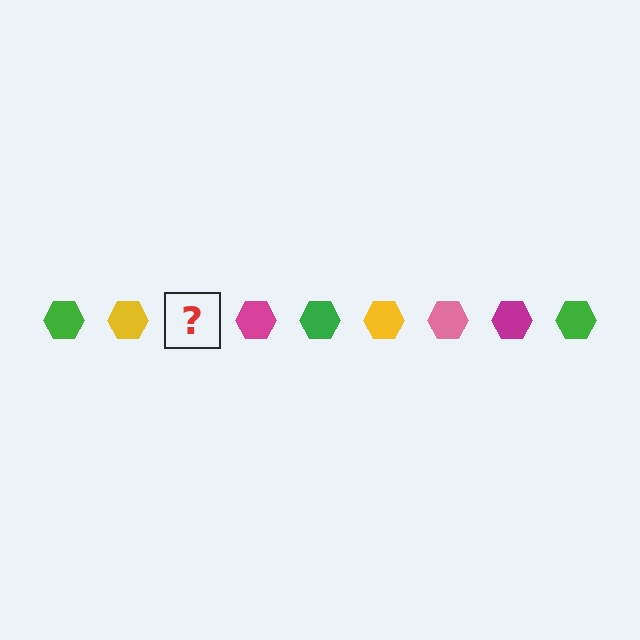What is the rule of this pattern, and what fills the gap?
The rule is that the pattern cycles through green, yellow, pink, magenta hexagons. The gap should be filled with a pink hexagon.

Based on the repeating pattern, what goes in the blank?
The blank should be a pink hexagon.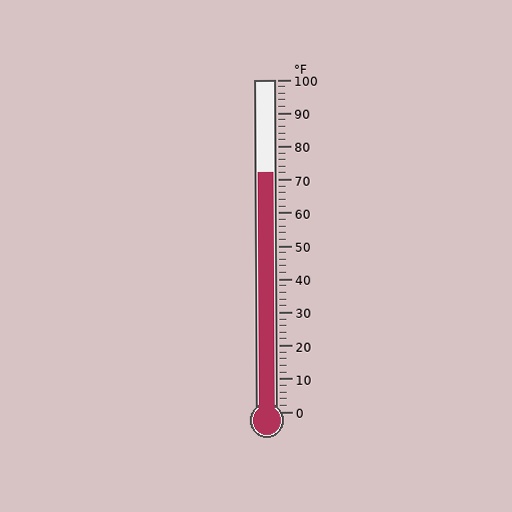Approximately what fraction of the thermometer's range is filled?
The thermometer is filled to approximately 70% of its range.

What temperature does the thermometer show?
The thermometer shows approximately 72°F.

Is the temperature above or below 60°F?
The temperature is above 60°F.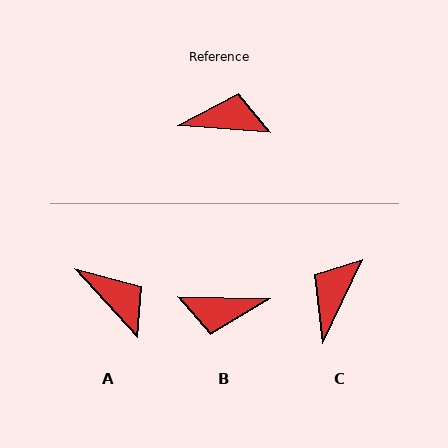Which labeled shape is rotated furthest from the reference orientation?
B, about 177 degrees away.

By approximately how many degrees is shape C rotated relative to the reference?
Approximately 69 degrees counter-clockwise.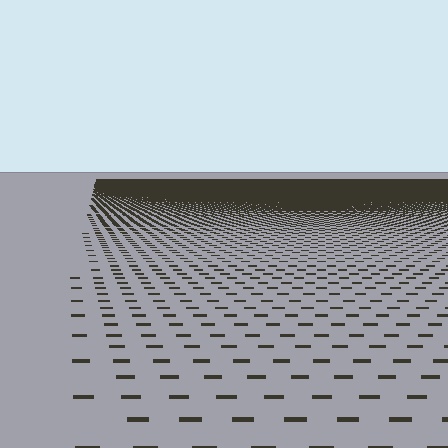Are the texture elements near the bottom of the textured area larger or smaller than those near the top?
Larger. Near the bottom, elements are closer to the viewer and appear at a bigger on-screen size.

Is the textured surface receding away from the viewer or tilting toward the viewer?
The surface is receding away from the viewer. Texture elements get smaller and denser toward the top.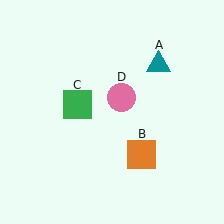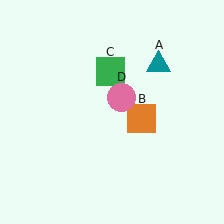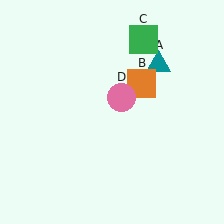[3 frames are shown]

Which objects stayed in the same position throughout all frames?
Teal triangle (object A) and pink circle (object D) remained stationary.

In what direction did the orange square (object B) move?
The orange square (object B) moved up.